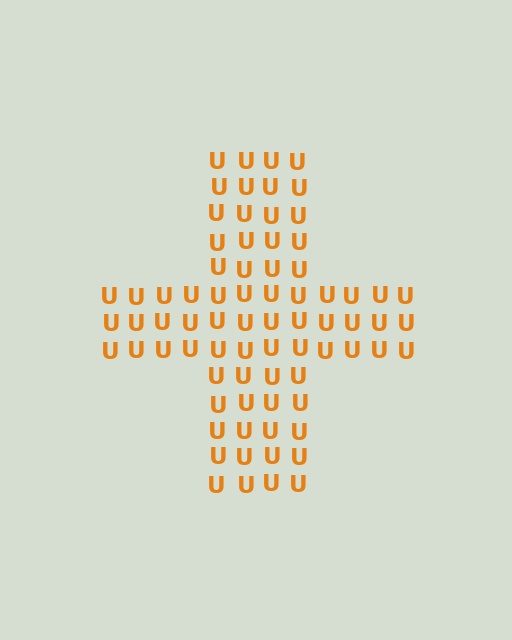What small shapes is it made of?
It is made of small letter U's.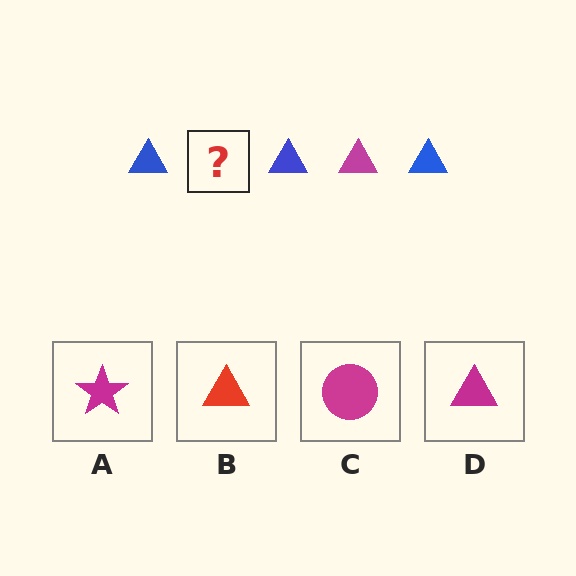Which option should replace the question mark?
Option D.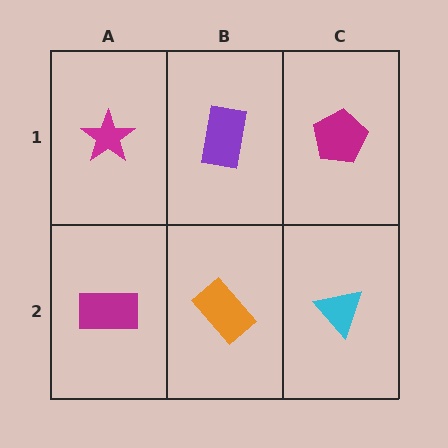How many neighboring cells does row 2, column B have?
3.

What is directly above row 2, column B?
A purple rectangle.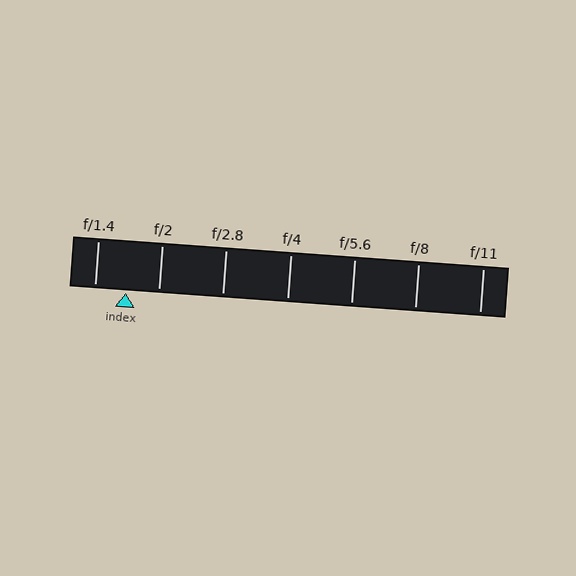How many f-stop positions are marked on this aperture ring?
There are 7 f-stop positions marked.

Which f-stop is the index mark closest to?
The index mark is closest to f/1.4.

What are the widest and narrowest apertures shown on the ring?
The widest aperture shown is f/1.4 and the narrowest is f/11.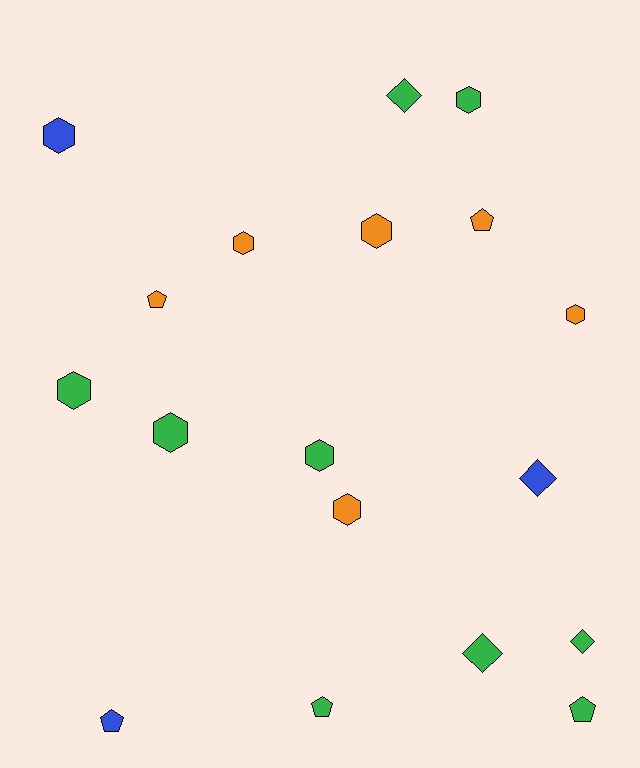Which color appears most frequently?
Green, with 9 objects.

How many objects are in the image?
There are 18 objects.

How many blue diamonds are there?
There is 1 blue diamond.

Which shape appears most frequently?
Hexagon, with 9 objects.